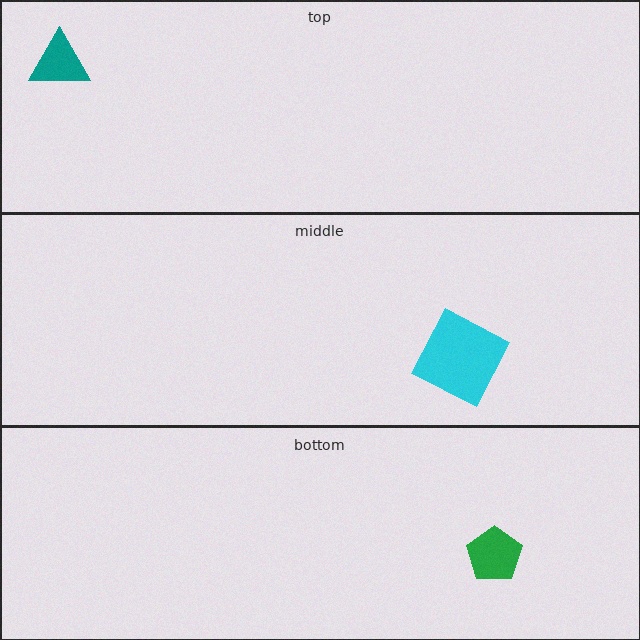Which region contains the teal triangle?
The top region.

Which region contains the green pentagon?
The bottom region.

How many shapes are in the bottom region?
1.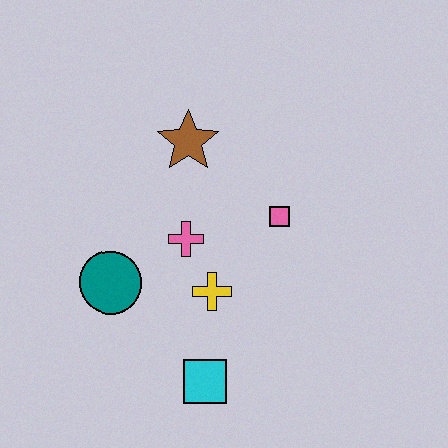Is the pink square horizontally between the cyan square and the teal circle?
No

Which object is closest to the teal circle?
The pink cross is closest to the teal circle.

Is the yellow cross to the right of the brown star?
Yes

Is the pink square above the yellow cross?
Yes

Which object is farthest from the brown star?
The cyan square is farthest from the brown star.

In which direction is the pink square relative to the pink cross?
The pink square is to the right of the pink cross.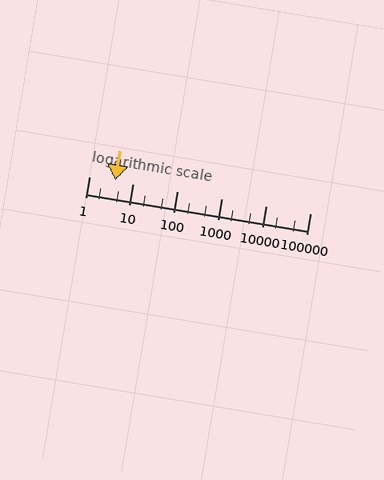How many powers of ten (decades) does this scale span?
The scale spans 5 decades, from 1 to 100000.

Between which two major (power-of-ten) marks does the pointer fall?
The pointer is between 1 and 10.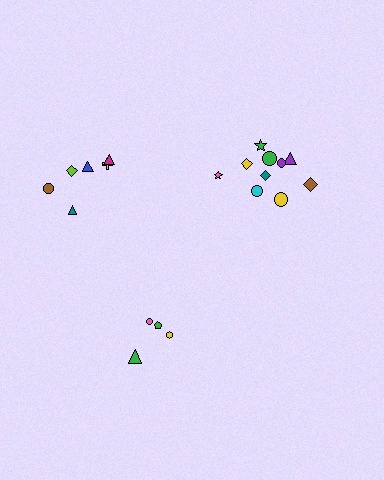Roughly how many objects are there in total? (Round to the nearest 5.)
Roughly 20 objects in total.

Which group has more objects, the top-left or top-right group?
The top-right group.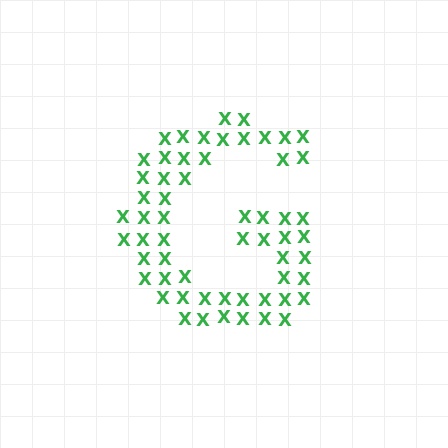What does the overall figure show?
The overall figure shows the letter G.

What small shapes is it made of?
It is made of small letter X's.